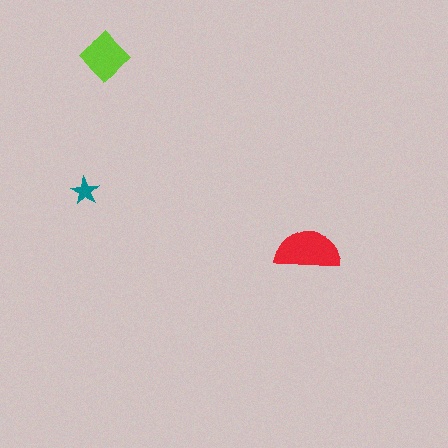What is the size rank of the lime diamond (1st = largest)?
2nd.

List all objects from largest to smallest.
The red semicircle, the lime diamond, the teal star.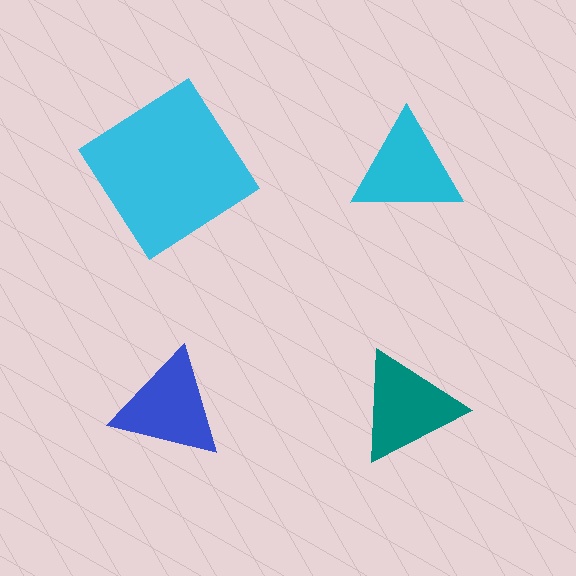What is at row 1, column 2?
A cyan triangle.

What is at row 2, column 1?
A blue triangle.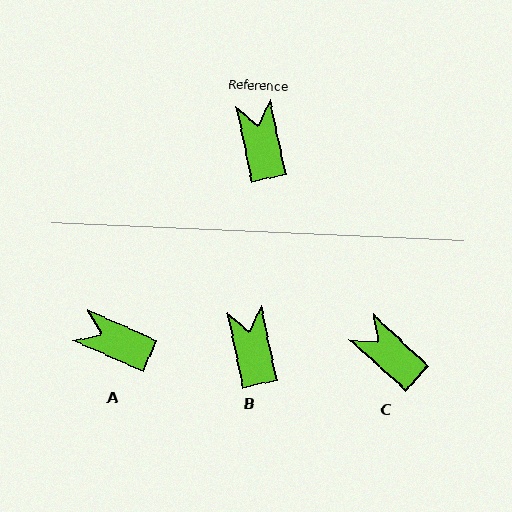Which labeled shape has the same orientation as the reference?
B.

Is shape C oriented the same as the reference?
No, it is off by about 35 degrees.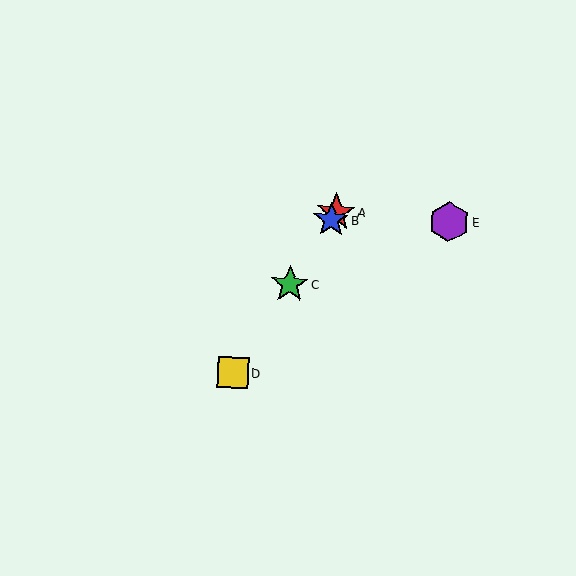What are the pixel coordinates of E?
Object E is at (449, 222).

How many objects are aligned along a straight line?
4 objects (A, B, C, D) are aligned along a straight line.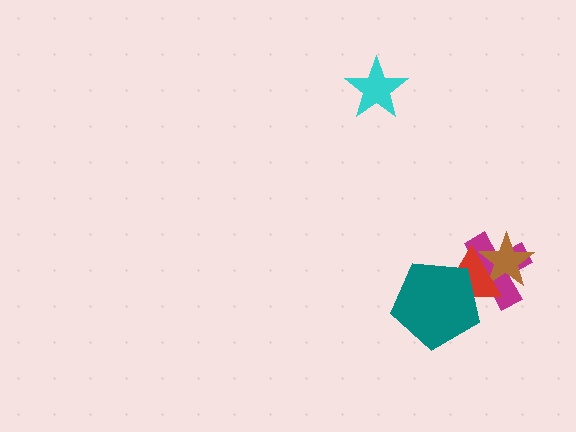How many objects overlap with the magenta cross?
3 objects overlap with the magenta cross.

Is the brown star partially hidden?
Yes, it is partially covered by another shape.